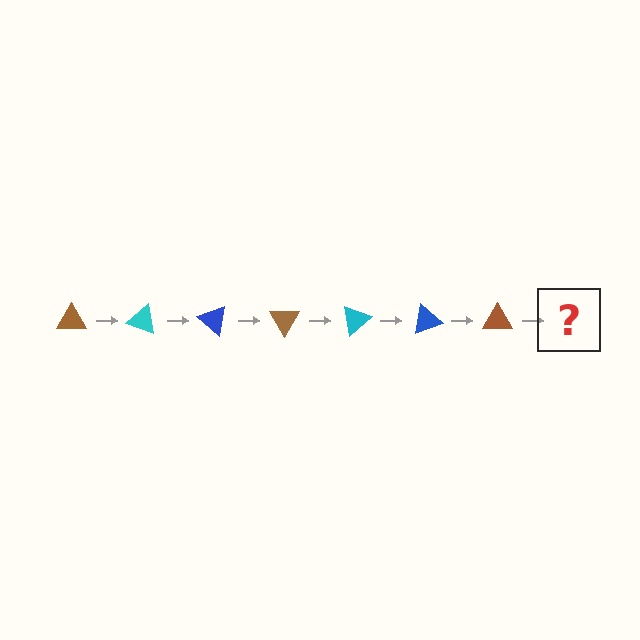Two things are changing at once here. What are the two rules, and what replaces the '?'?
The two rules are that it rotates 20 degrees each step and the color cycles through brown, cyan, and blue. The '?' should be a cyan triangle, rotated 140 degrees from the start.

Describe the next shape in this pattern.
It should be a cyan triangle, rotated 140 degrees from the start.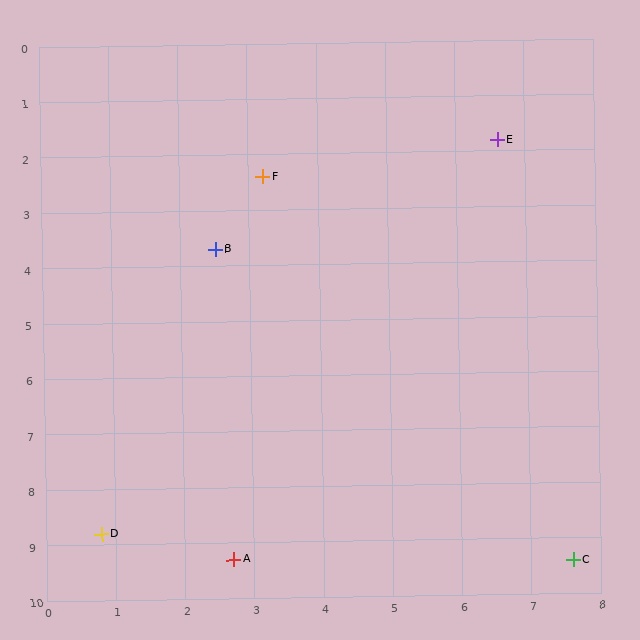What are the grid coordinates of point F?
Point F is at approximately (3.2, 2.4).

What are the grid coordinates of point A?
Point A is at approximately (2.7, 9.3).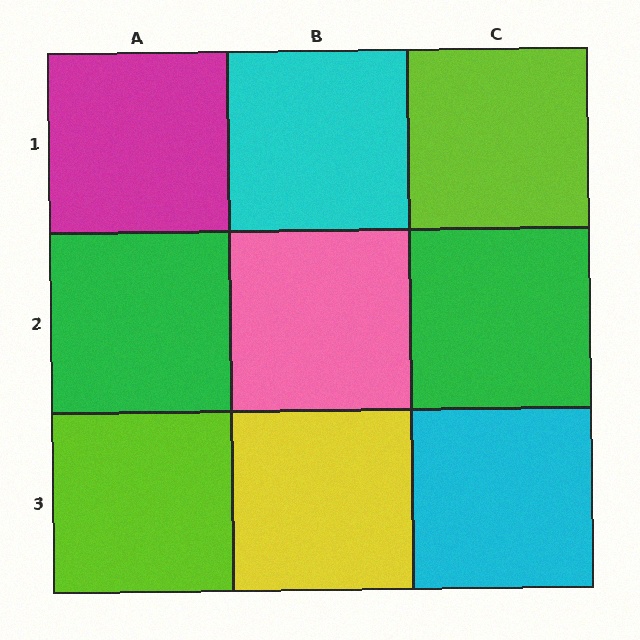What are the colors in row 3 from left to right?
Lime, yellow, cyan.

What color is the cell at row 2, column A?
Green.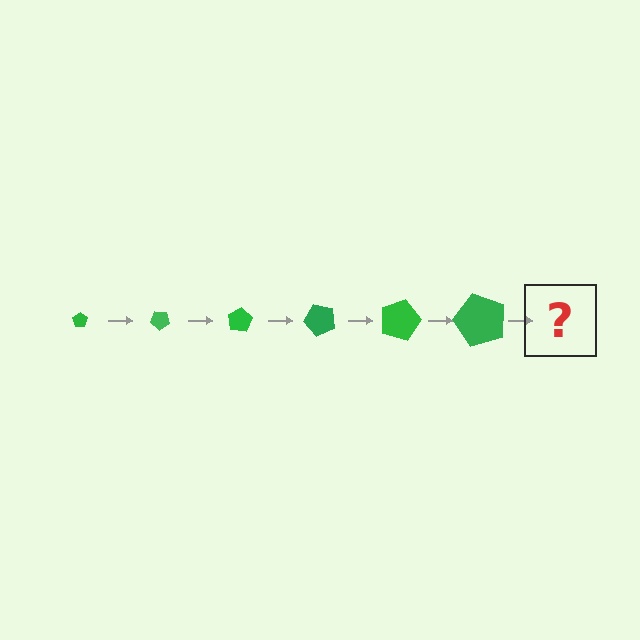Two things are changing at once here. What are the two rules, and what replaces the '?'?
The two rules are that the pentagon grows larger each step and it rotates 40 degrees each step. The '?' should be a pentagon, larger than the previous one and rotated 240 degrees from the start.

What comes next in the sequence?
The next element should be a pentagon, larger than the previous one and rotated 240 degrees from the start.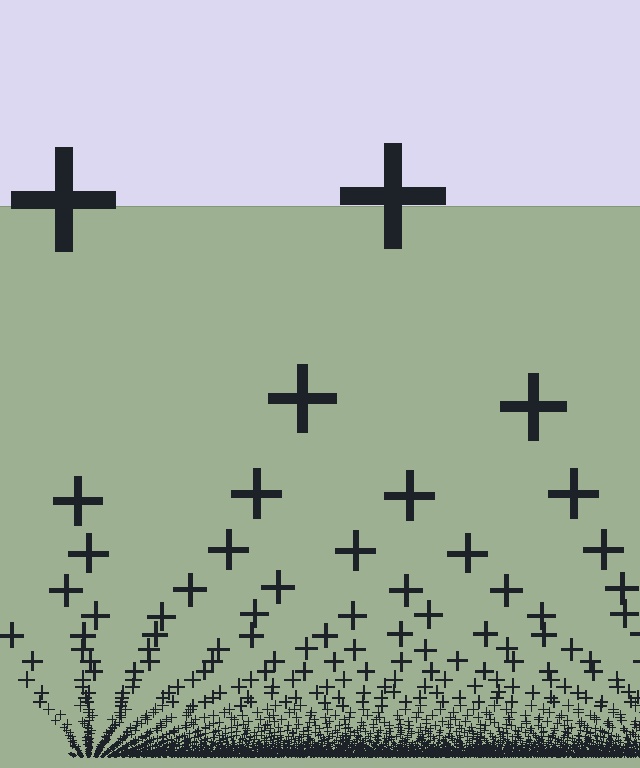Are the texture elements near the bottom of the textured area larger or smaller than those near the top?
Smaller. The gradient is inverted — elements near the bottom are smaller and denser.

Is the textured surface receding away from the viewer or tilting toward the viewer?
The surface appears to tilt toward the viewer. Texture elements get larger and sparser toward the top.